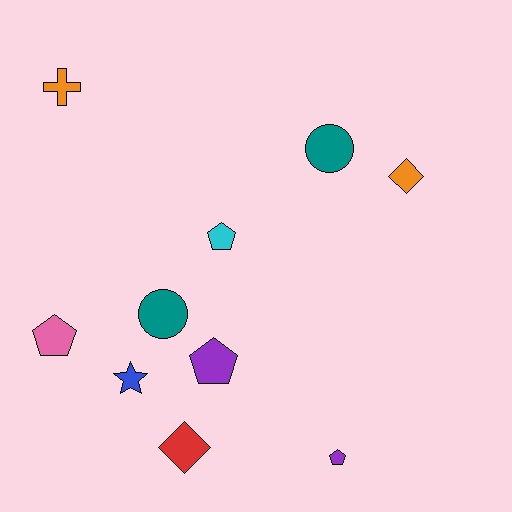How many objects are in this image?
There are 10 objects.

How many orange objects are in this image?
There are 2 orange objects.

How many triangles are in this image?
There are no triangles.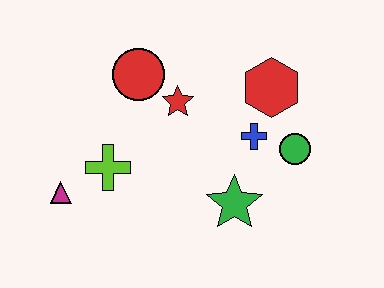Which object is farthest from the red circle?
The green circle is farthest from the red circle.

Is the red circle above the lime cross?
Yes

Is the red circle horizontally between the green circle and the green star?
No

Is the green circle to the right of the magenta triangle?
Yes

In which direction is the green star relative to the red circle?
The green star is below the red circle.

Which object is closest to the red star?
The red circle is closest to the red star.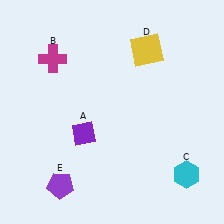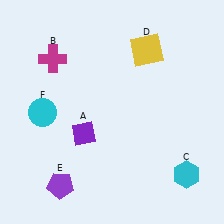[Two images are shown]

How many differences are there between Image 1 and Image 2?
There is 1 difference between the two images.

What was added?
A cyan circle (F) was added in Image 2.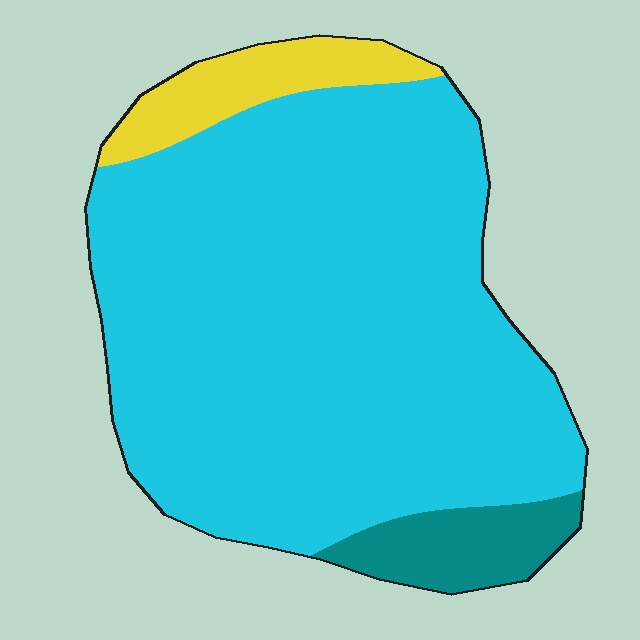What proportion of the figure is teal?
Teal covers 8% of the figure.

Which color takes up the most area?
Cyan, at roughly 85%.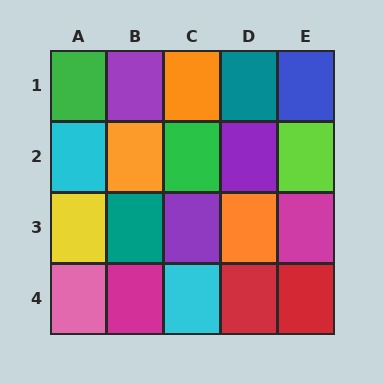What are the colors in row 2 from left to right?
Cyan, orange, green, purple, lime.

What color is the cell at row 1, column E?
Blue.